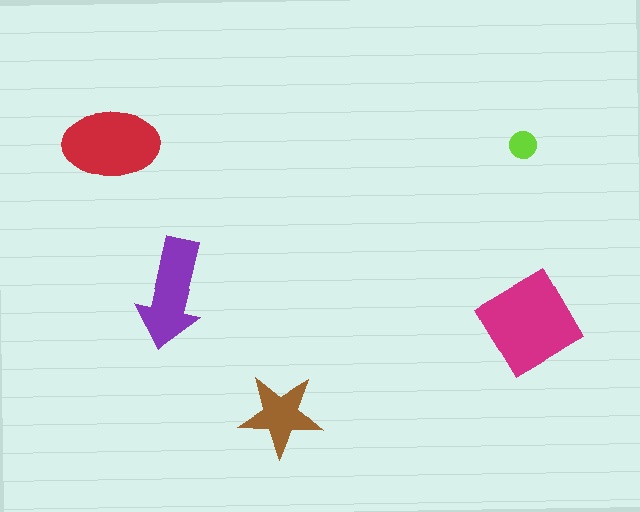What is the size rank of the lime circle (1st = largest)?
5th.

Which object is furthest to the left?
The red ellipse is leftmost.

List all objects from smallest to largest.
The lime circle, the brown star, the purple arrow, the red ellipse, the magenta diamond.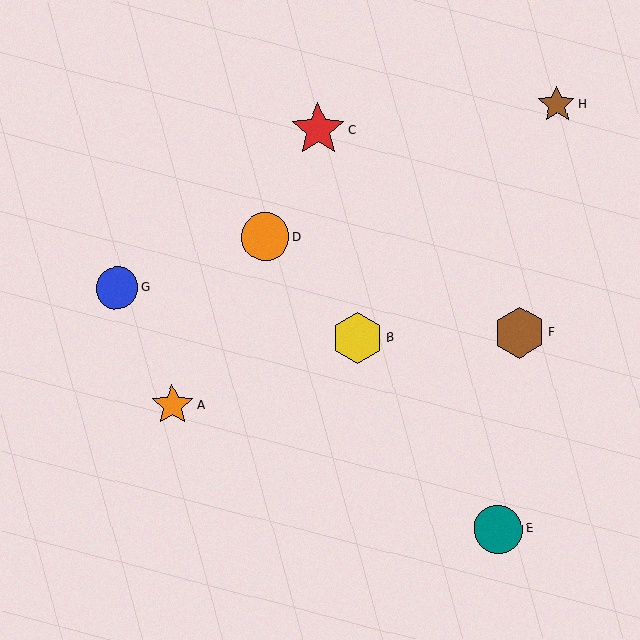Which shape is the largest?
The red star (labeled C) is the largest.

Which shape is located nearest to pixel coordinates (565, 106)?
The brown star (labeled H) at (557, 105) is nearest to that location.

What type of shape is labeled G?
Shape G is a blue circle.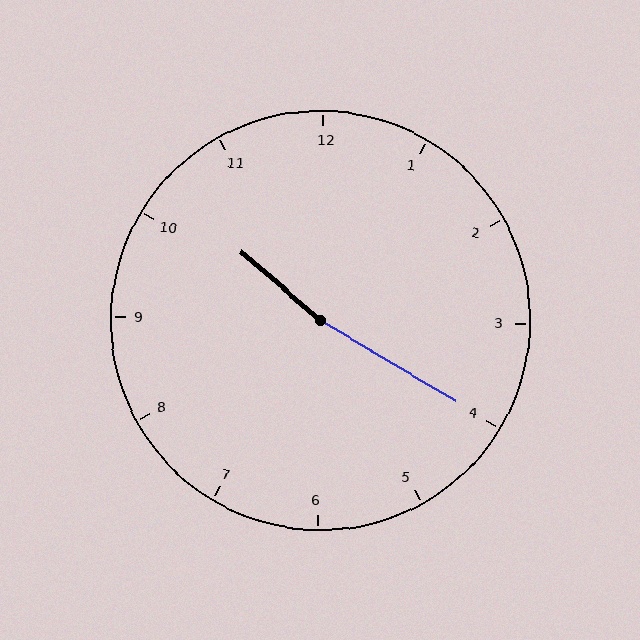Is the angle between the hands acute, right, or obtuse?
It is obtuse.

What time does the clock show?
10:20.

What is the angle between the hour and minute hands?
Approximately 170 degrees.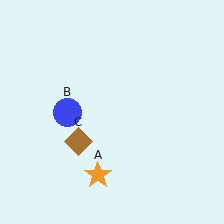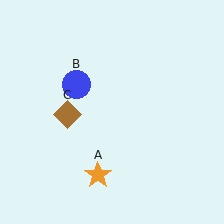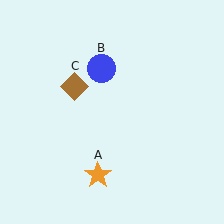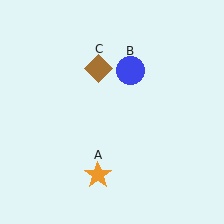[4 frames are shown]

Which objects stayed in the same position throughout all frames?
Orange star (object A) remained stationary.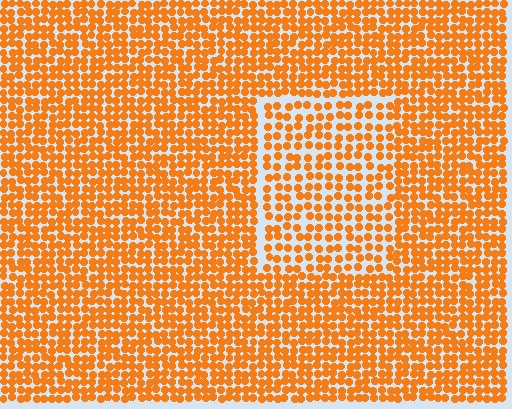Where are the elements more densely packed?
The elements are more densely packed outside the rectangle boundary.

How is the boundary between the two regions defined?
The boundary is defined by a change in element density (approximately 1.6x ratio). All elements are the same color, size, and shape.